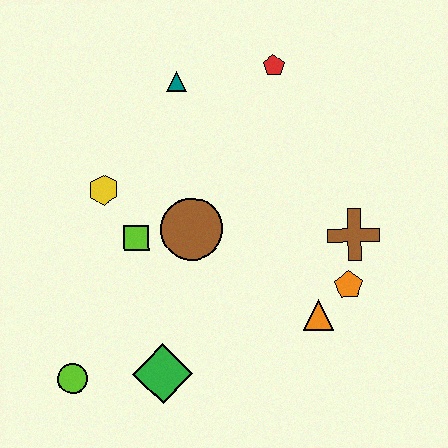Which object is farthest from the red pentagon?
The lime circle is farthest from the red pentagon.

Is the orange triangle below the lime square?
Yes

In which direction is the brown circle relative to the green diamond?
The brown circle is above the green diamond.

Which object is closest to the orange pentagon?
The orange triangle is closest to the orange pentagon.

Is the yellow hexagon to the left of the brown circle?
Yes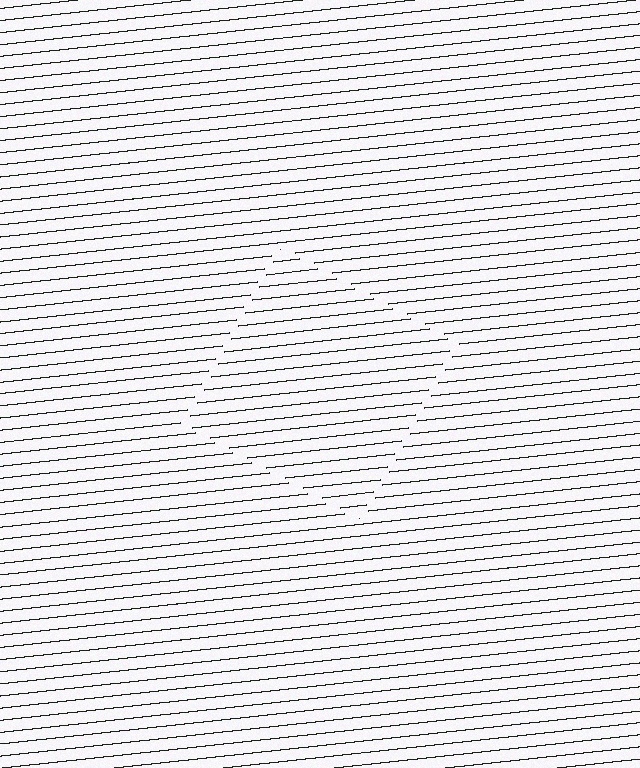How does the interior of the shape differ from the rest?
The interior of the shape contains the same grating, shifted by half a period — the contour is defined by the phase discontinuity where line-ends from the inner and outer gratings abut.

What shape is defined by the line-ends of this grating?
An illusory square. The interior of the shape contains the same grating, shifted by half a period — the contour is defined by the phase discontinuity where line-ends from the inner and outer gratings abut.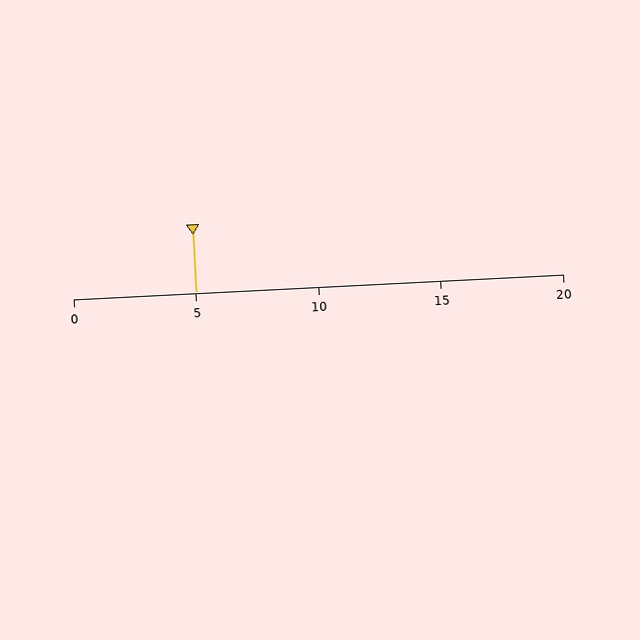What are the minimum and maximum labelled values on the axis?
The axis runs from 0 to 20.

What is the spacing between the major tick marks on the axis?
The major ticks are spaced 5 apart.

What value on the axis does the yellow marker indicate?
The marker indicates approximately 5.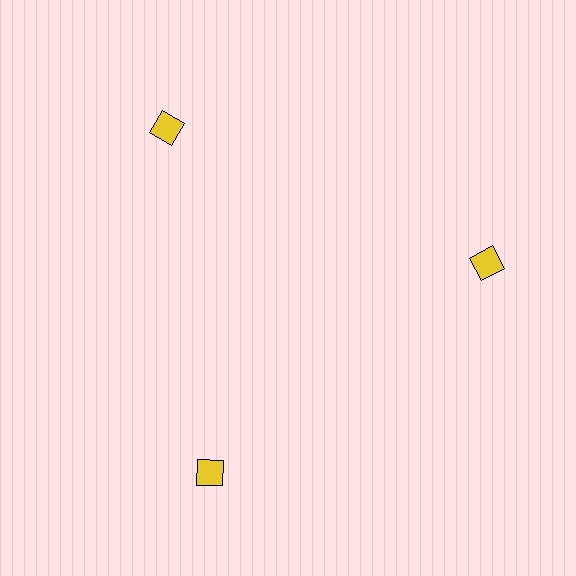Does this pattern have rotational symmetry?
Yes, this pattern has 3-fold rotational symmetry. It looks the same after rotating 120 degrees around the center.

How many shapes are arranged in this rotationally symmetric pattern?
There are 3 shapes, arranged in 3 groups of 1.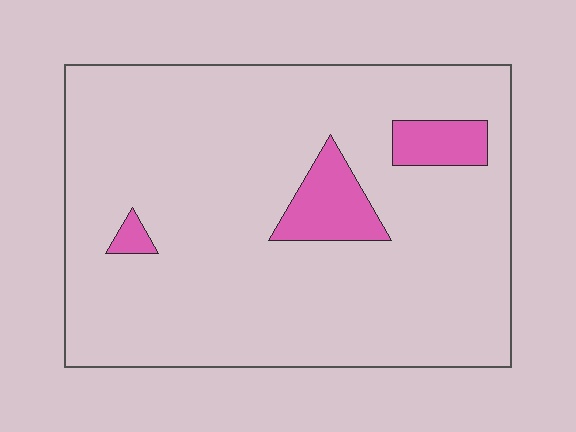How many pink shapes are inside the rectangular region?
3.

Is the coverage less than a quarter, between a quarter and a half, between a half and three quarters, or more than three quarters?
Less than a quarter.